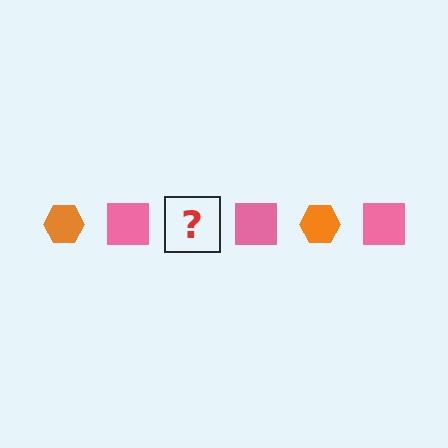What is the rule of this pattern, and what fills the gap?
The rule is that the pattern alternates between orange hexagon and pink square. The gap should be filled with an orange hexagon.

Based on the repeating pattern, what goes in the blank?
The blank should be an orange hexagon.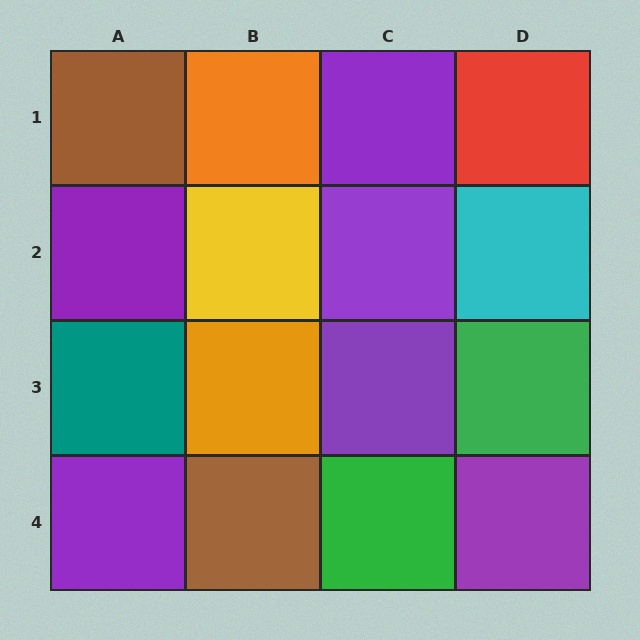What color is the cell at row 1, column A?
Brown.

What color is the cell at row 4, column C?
Green.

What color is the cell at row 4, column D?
Purple.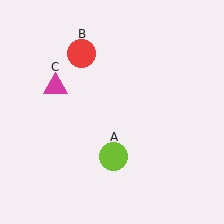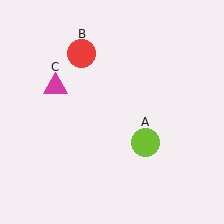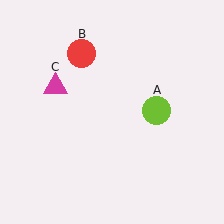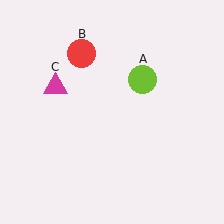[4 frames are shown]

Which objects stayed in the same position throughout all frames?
Red circle (object B) and magenta triangle (object C) remained stationary.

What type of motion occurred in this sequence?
The lime circle (object A) rotated counterclockwise around the center of the scene.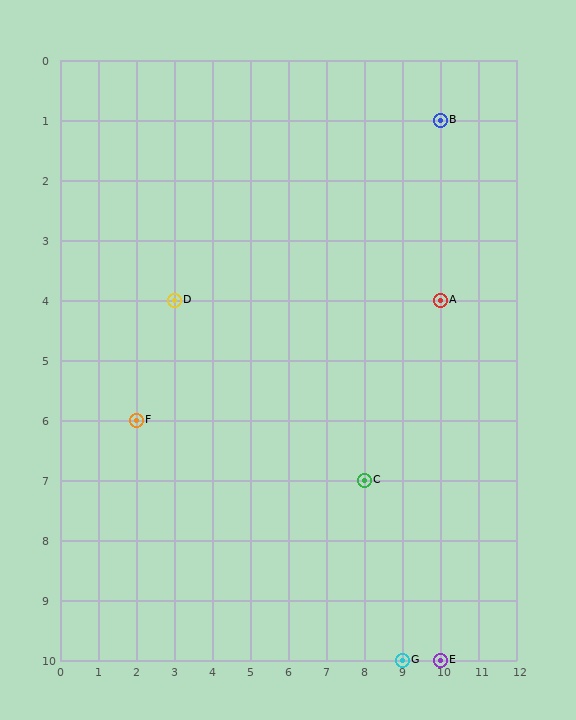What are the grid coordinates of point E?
Point E is at grid coordinates (10, 10).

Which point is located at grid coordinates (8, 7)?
Point C is at (8, 7).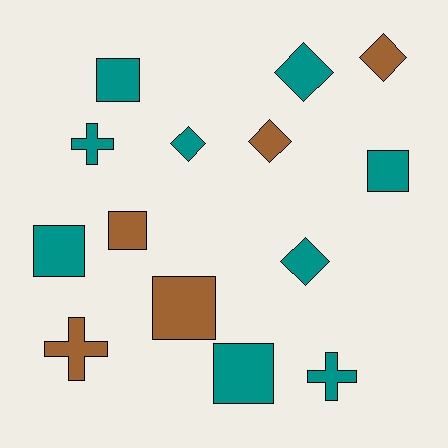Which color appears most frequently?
Teal, with 9 objects.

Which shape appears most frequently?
Square, with 6 objects.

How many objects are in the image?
There are 14 objects.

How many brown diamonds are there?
There are 2 brown diamonds.